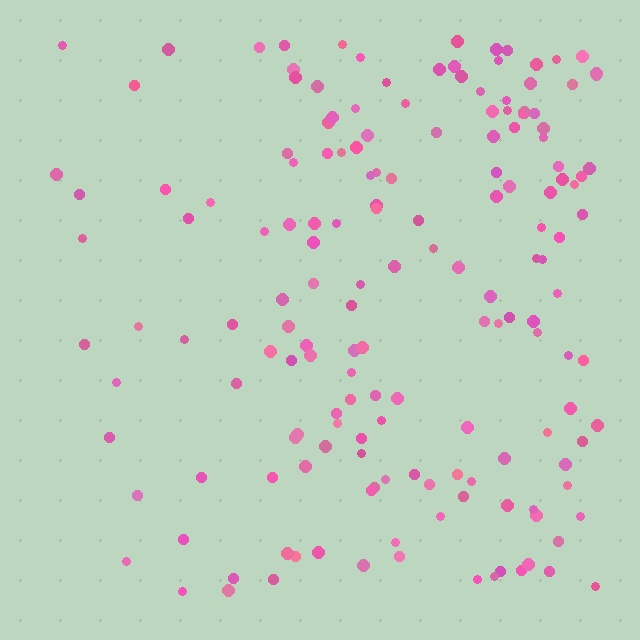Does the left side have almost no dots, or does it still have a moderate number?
Still a moderate number, just noticeably fewer than the right.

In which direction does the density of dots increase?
From left to right, with the right side densest.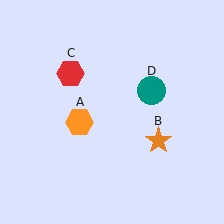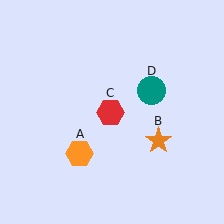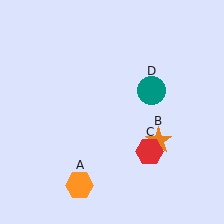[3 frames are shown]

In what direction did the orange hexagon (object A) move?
The orange hexagon (object A) moved down.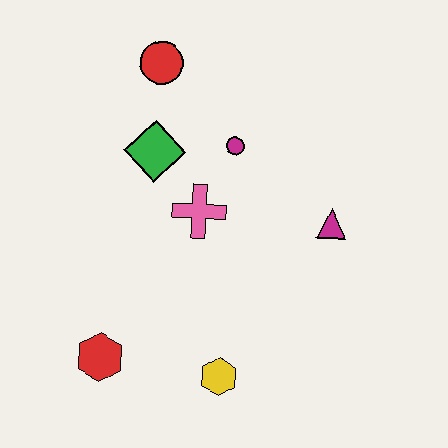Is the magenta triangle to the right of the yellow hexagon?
Yes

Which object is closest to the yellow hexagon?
The red hexagon is closest to the yellow hexagon.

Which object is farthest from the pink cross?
The red hexagon is farthest from the pink cross.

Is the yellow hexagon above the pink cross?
No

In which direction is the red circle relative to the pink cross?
The red circle is above the pink cross.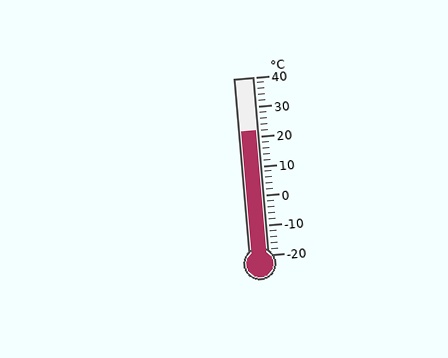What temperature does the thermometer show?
The thermometer shows approximately 22°C.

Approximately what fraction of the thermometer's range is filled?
The thermometer is filled to approximately 70% of its range.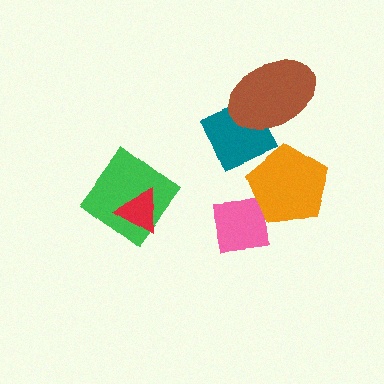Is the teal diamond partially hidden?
Yes, it is partially covered by another shape.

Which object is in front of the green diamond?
The red triangle is in front of the green diamond.